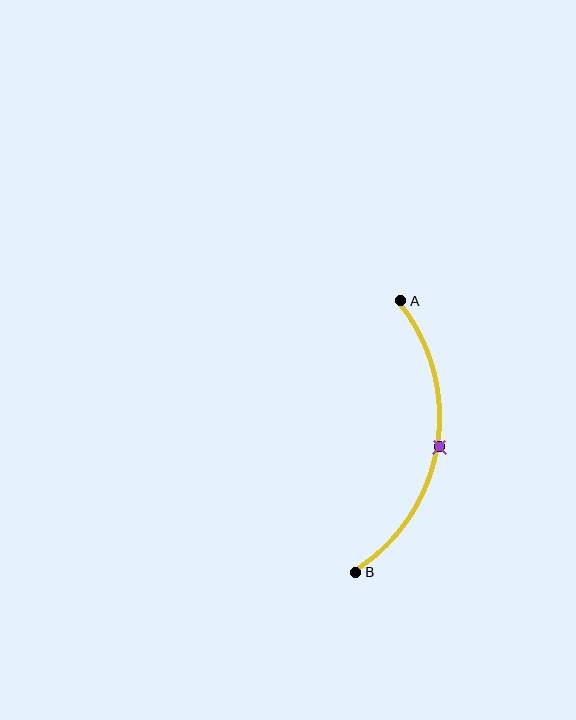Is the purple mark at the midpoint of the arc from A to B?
Yes. The purple mark lies on the arc at equal arc-length from both A and B — it is the arc midpoint.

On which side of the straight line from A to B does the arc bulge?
The arc bulges to the right of the straight line connecting A and B.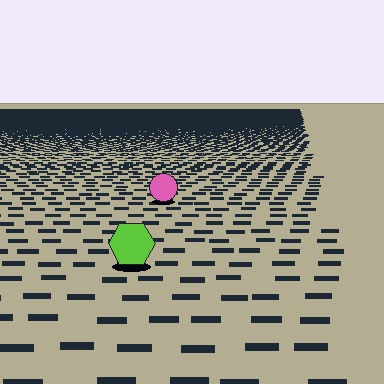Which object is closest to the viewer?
The lime hexagon is closest. The texture marks near it are larger and more spread out.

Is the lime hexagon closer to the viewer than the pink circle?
Yes. The lime hexagon is closer — you can tell from the texture gradient: the ground texture is coarser near it.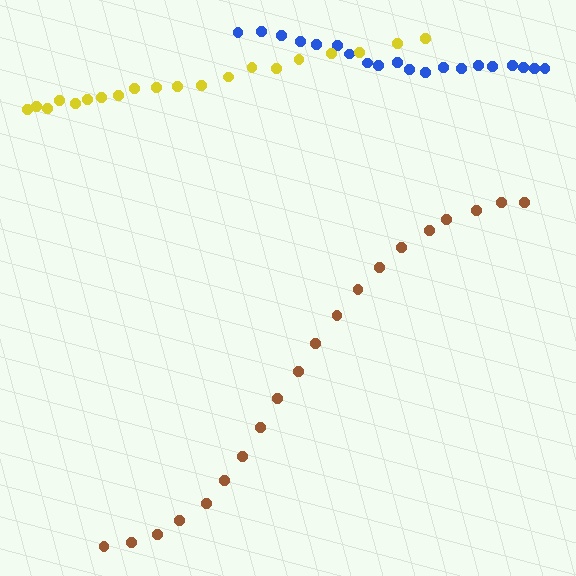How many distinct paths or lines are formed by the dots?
There are 3 distinct paths.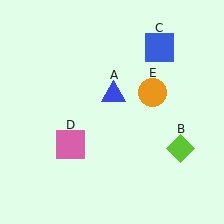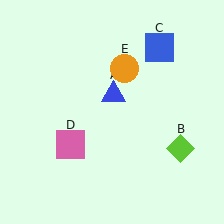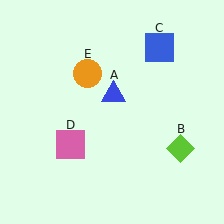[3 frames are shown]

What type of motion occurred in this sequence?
The orange circle (object E) rotated counterclockwise around the center of the scene.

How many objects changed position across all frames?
1 object changed position: orange circle (object E).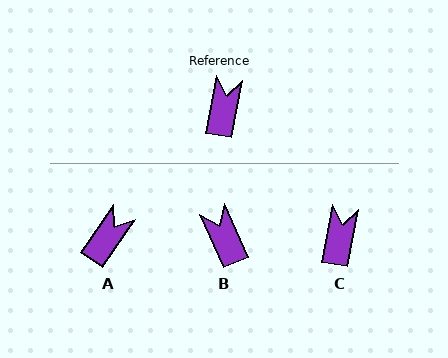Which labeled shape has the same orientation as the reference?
C.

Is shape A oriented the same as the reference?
No, it is off by about 25 degrees.